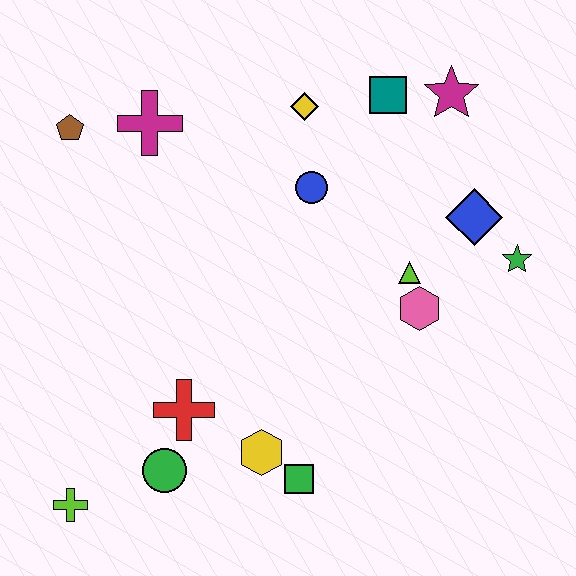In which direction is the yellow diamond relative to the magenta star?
The yellow diamond is to the left of the magenta star.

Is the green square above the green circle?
No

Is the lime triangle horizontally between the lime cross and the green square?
No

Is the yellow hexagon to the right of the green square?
No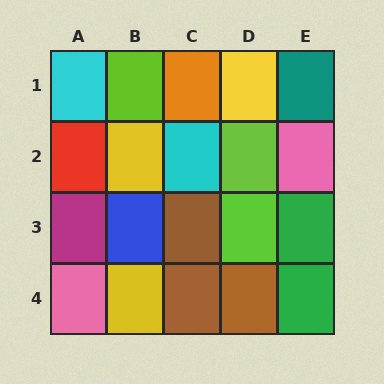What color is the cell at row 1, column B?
Lime.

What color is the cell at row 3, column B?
Blue.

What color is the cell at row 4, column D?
Brown.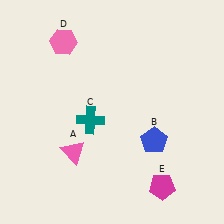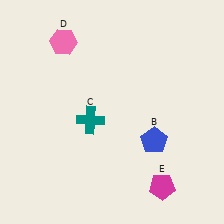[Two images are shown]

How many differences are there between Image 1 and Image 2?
There is 1 difference between the two images.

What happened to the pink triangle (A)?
The pink triangle (A) was removed in Image 2. It was in the bottom-left area of Image 1.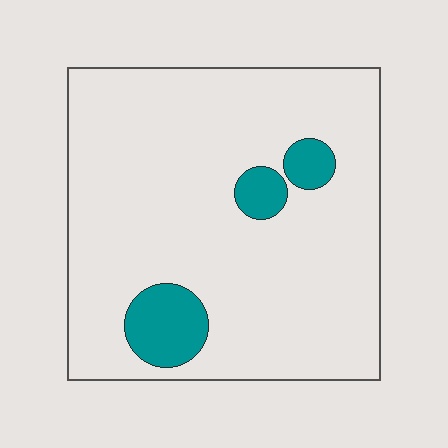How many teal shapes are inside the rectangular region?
3.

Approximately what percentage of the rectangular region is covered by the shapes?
Approximately 10%.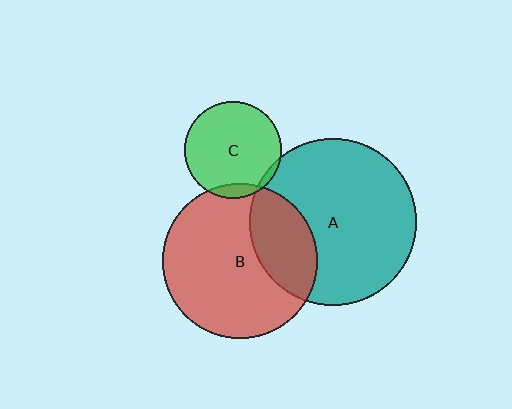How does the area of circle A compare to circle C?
Approximately 3.0 times.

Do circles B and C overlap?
Yes.